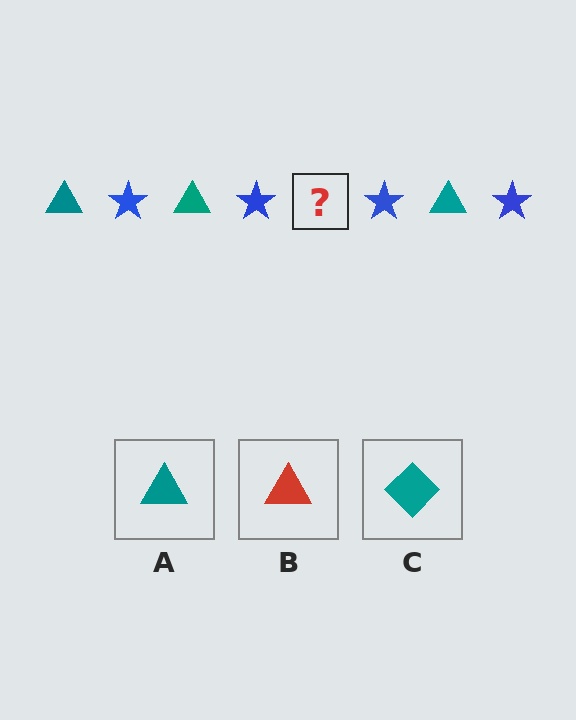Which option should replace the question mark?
Option A.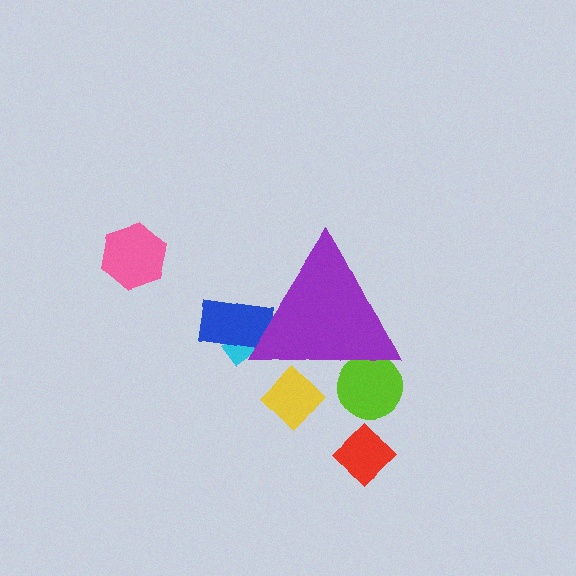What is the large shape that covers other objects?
A purple triangle.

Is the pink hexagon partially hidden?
No, the pink hexagon is fully visible.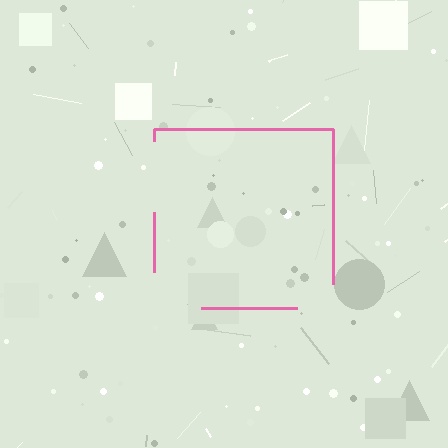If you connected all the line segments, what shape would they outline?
They would outline a square.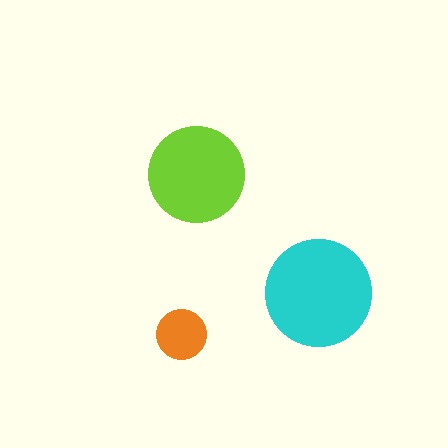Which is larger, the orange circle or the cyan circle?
The cyan one.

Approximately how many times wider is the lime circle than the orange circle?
About 2 times wider.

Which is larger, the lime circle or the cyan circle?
The cyan one.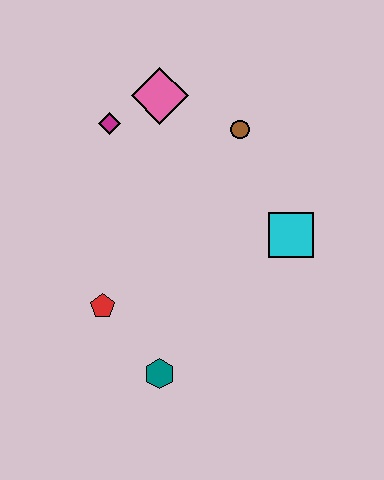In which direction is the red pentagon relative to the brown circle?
The red pentagon is below the brown circle.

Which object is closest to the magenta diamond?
The pink diamond is closest to the magenta diamond.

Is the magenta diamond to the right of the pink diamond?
No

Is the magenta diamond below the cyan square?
No